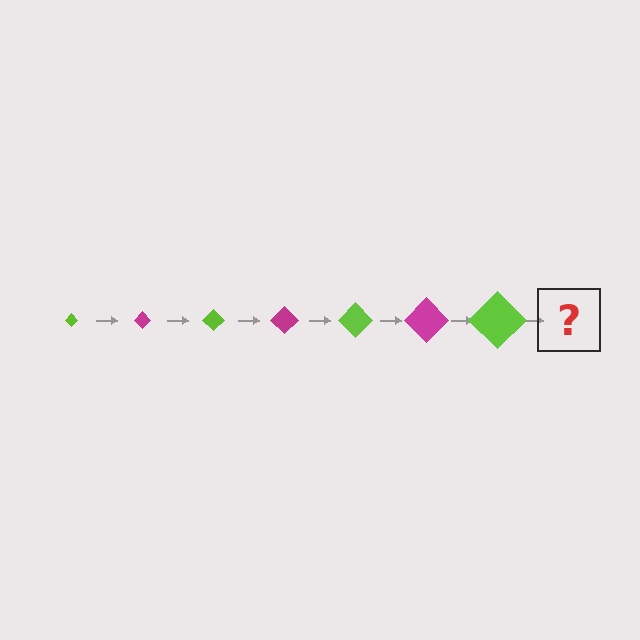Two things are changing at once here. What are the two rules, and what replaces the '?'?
The two rules are that the diamond grows larger each step and the color cycles through lime and magenta. The '?' should be a magenta diamond, larger than the previous one.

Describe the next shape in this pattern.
It should be a magenta diamond, larger than the previous one.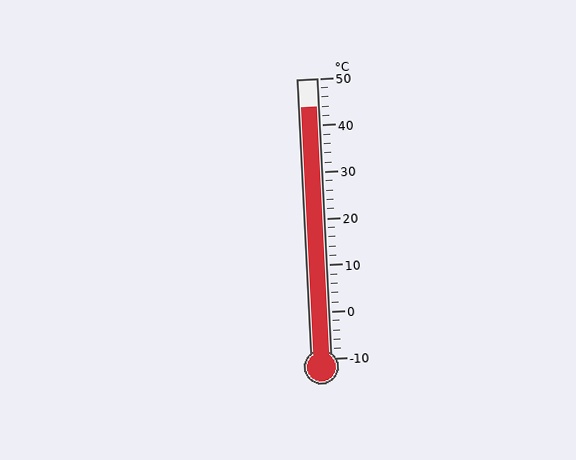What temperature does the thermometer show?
The thermometer shows approximately 44°C.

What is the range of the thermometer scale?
The thermometer scale ranges from -10°C to 50°C.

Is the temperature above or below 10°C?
The temperature is above 10°C.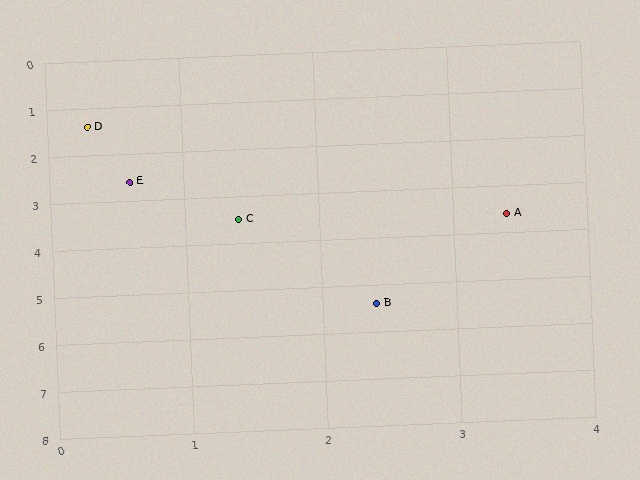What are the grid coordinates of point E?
Point E is at approximately (0.6, 2.6).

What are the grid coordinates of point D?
Point D is at approximately (0.3, 1.4).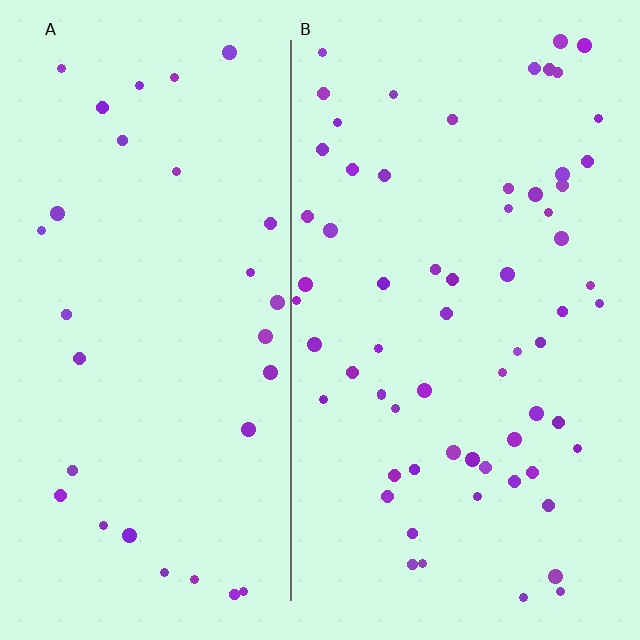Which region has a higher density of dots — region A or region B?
B (the right).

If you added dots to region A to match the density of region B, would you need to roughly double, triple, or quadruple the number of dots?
Approximately double.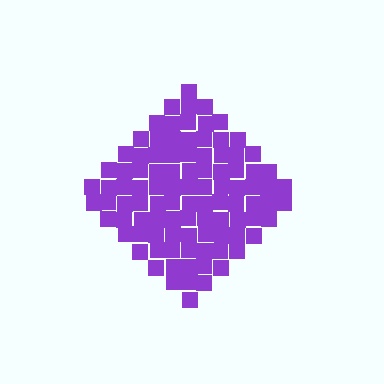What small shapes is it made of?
It is made of small squares.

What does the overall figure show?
The overall figure shows a diamond.